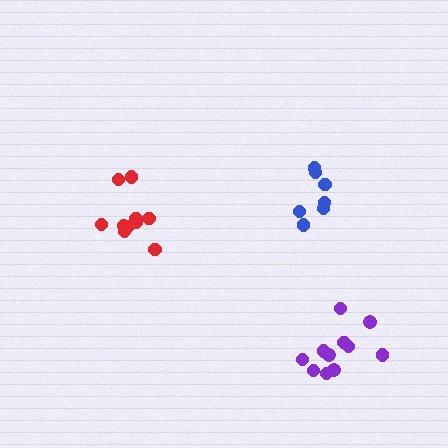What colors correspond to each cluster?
The clusters are colored: red, blue, purple.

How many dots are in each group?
Group 1: 10 dots, Group 2: 7 dots, Group 3: 11 dots (28 total).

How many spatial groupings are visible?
There are 3 spatial groupings.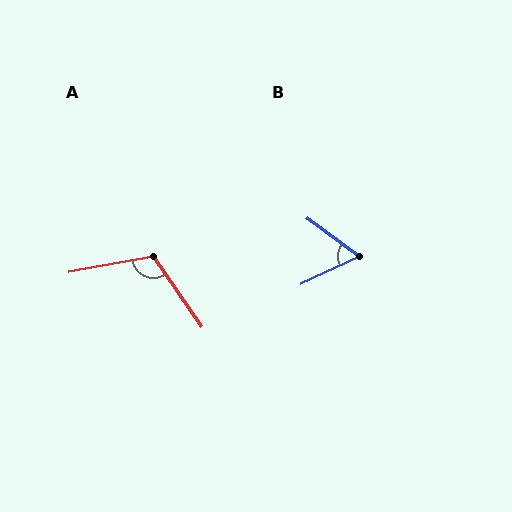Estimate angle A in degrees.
Approximately 114 degrees.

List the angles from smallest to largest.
B (62°), A (114°).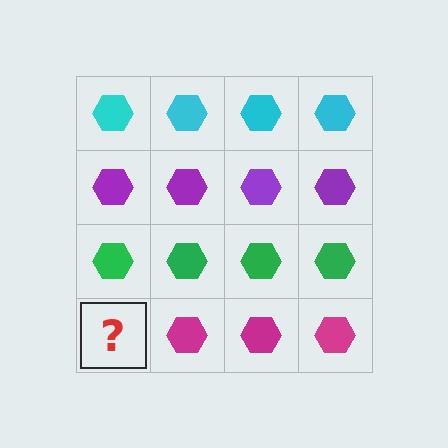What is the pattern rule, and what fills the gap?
The rule is that each row has a consistent color. The gap should be filled with a magenta hexagon.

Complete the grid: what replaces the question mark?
The question mark should be replaced with a magenta hexagon.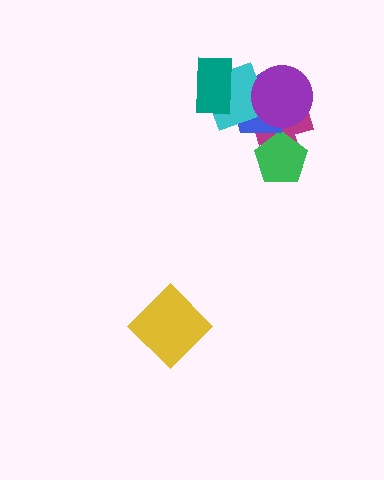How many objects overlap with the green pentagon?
1 object overlaps with the green pentagon.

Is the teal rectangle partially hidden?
No, no other shape covers it.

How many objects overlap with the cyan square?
3 objects overlap with the cyan square.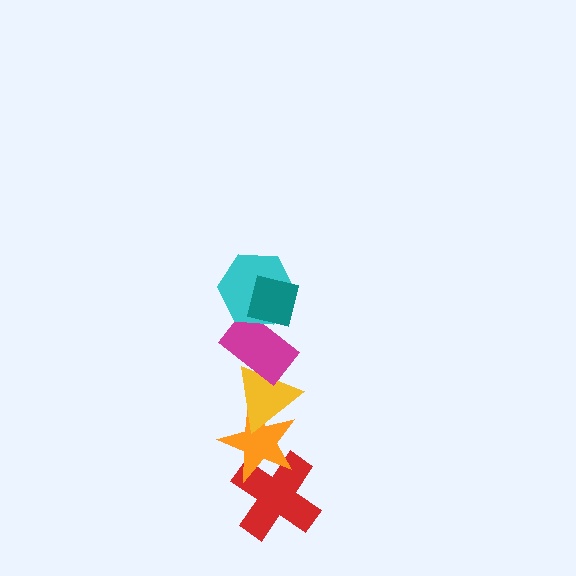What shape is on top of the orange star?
The yellow triangle is on top of the orange star.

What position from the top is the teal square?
The teal square is 1st from the top.